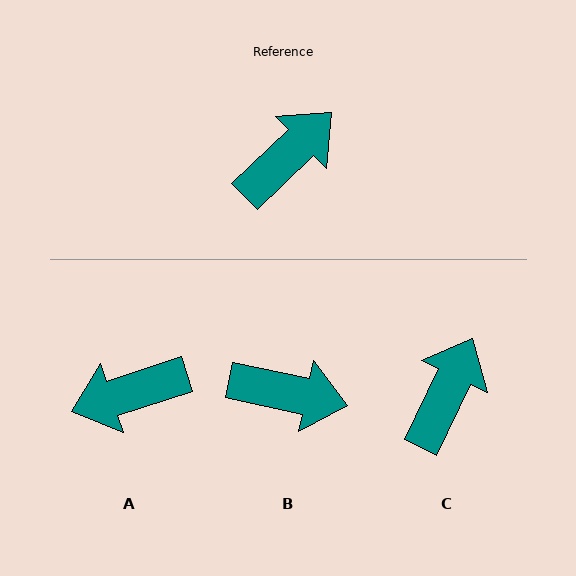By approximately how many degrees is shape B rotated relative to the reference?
Approximately 56 degrees clockwise.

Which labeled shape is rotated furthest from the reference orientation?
A, about 154 degrees away.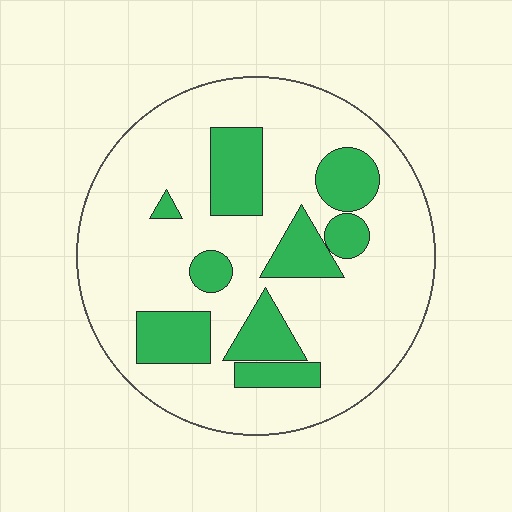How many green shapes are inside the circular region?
9.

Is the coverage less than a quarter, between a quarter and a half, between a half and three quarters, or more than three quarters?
Less than a quarter.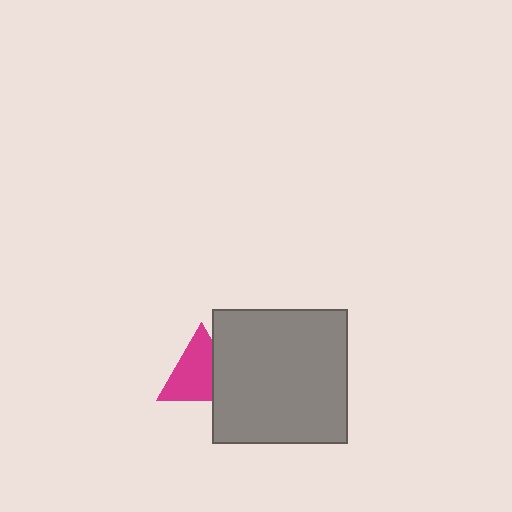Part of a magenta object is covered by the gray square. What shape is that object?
It is a triangle.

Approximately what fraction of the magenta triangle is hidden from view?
Roughly 31% of the magenta triangle is hidden behind the gray square.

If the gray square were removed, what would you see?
You would see the complete magenta triangle.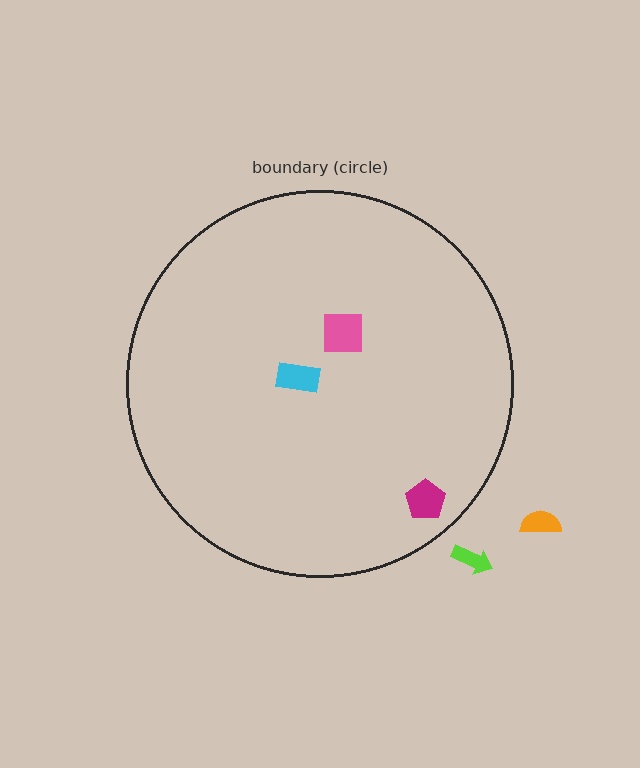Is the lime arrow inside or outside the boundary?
Outside.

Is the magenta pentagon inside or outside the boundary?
Inside.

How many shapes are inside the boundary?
3 inside, 2 outside.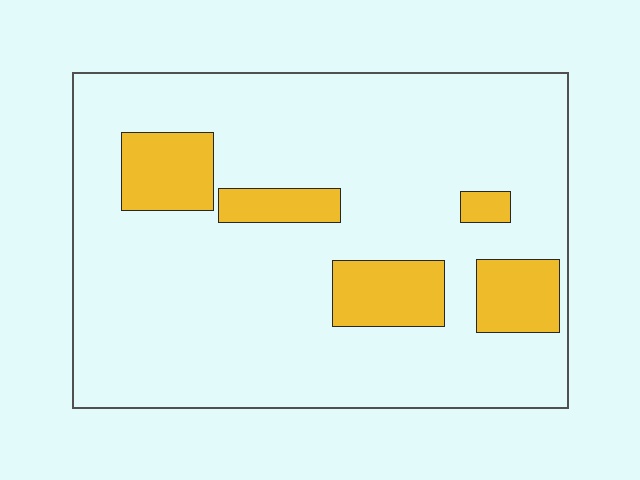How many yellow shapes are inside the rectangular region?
5.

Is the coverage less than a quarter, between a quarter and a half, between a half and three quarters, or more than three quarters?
Less than a quarter.